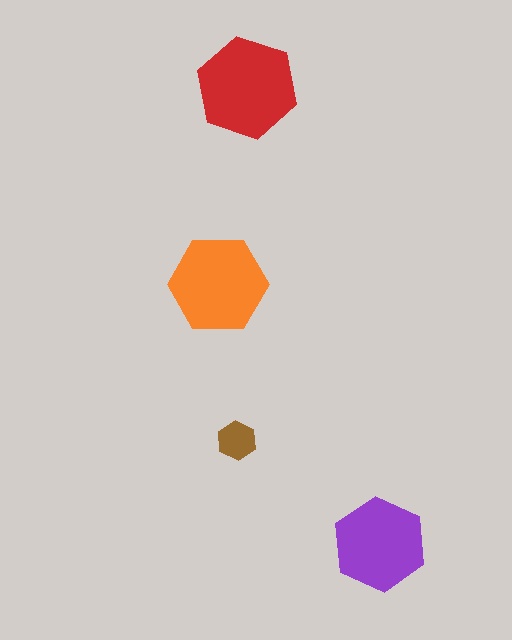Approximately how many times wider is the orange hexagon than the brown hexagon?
About 2.5 times wider.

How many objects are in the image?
There are 4 objects in the image.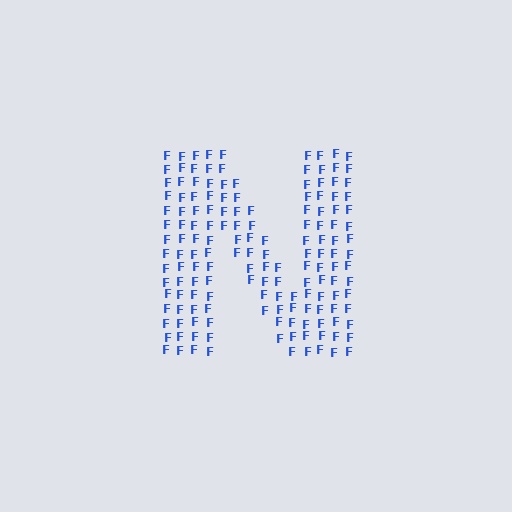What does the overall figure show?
The overall figure shows the letter N.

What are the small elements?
The small elements are letter F's.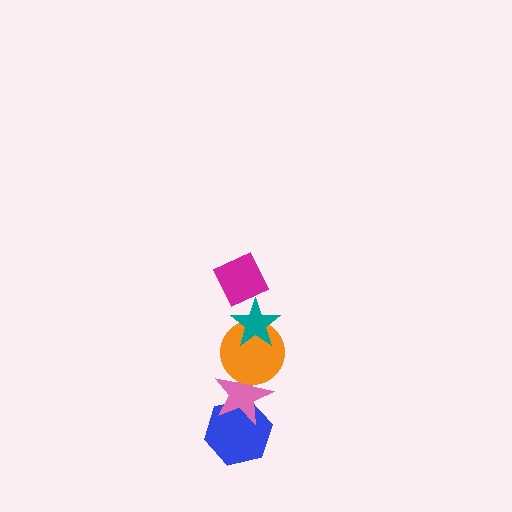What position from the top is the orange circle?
The orange circle is 3rd from the top.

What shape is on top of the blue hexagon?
The pink star is on top of the blue hexagon.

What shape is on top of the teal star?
The magenta diamond is on top of the teal star.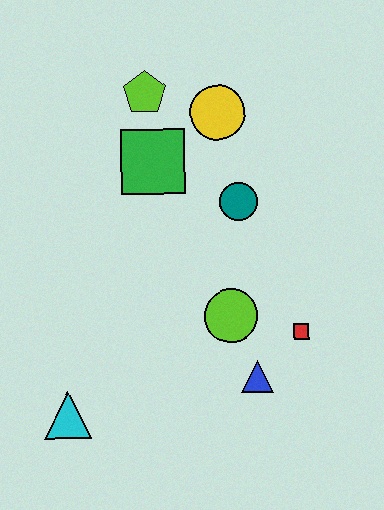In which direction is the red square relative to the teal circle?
The red square is below the teal circle.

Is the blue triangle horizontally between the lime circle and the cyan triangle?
No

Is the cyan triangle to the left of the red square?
Yes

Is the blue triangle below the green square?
Yes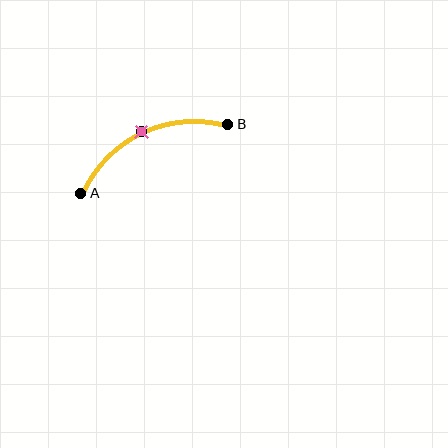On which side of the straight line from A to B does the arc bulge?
The arc bulges above the straight line connecting A and B.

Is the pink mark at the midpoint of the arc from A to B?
Yes. The pink mark lies on the arc at equal arc-length from both A and B — it is the arc midpoint.